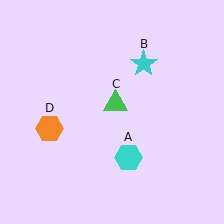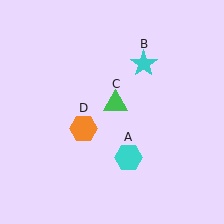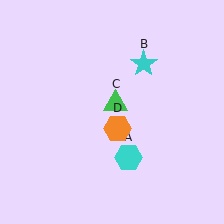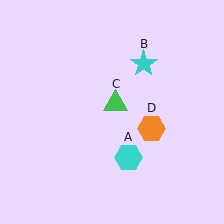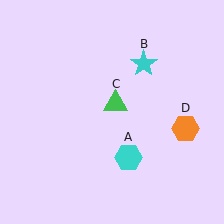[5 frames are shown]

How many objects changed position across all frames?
1 object changed position: orange hexagon (object D).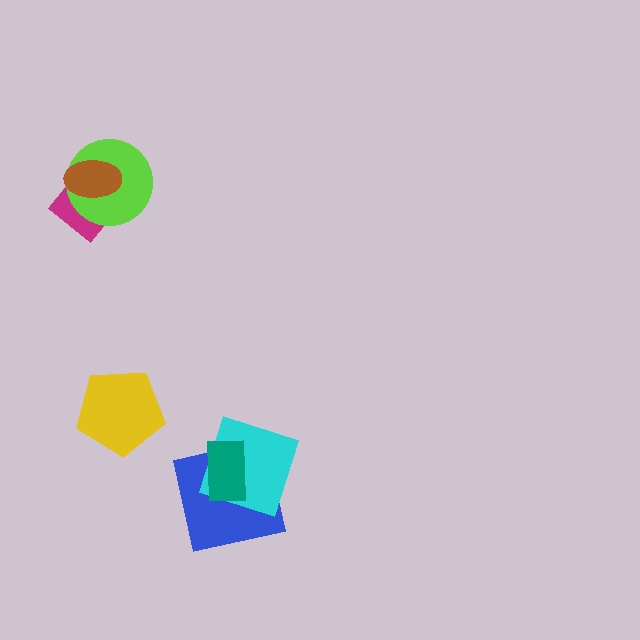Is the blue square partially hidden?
Yes, it is partially covered by another shape.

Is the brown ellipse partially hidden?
No, no other shape covers it.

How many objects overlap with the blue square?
2 objects overlap with the blue square.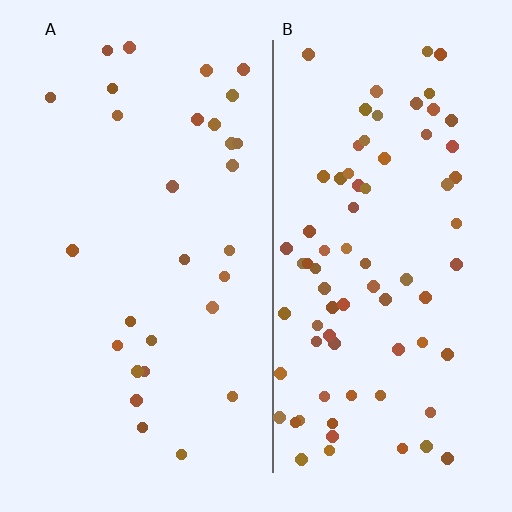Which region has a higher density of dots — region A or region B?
B (the right).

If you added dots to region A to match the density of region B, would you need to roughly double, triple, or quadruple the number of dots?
Approximately triple.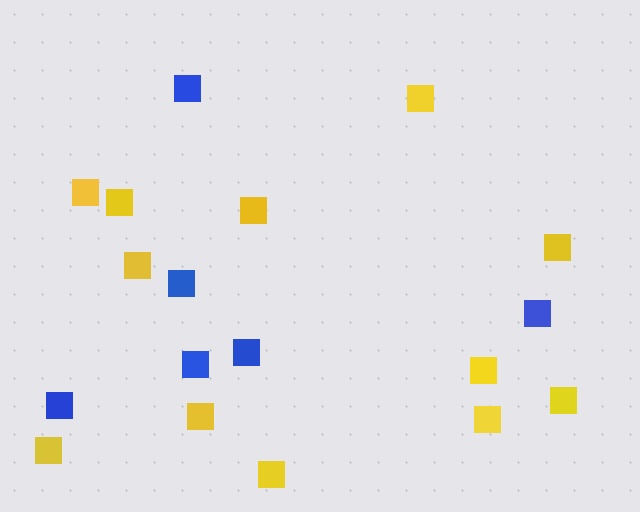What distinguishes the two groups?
There are 2 groups: one group of yellow squares (12) and one group of blue squares (6).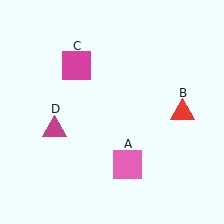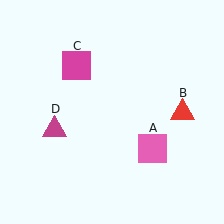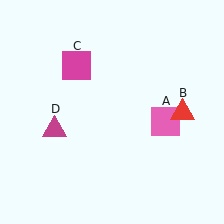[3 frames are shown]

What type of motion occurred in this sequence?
The pink square (object A) rotated counterclockwise around the center of the scene.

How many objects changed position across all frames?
1 object changed position: pink square (object A).